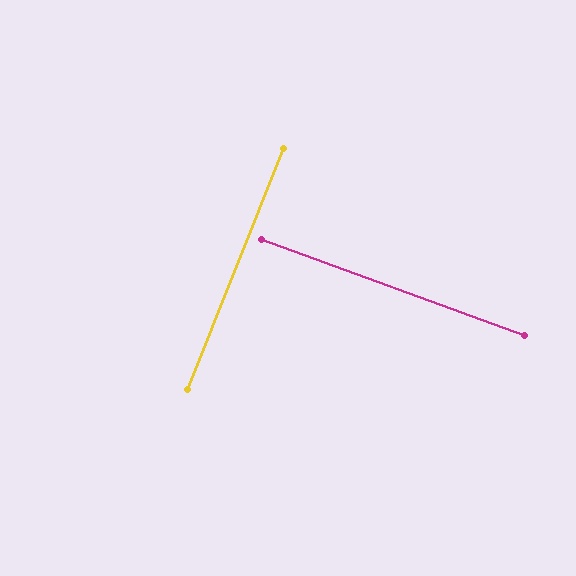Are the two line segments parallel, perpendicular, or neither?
Perpendicular — they meet at approximately 88°.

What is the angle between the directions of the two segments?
Approximately 88 degrees.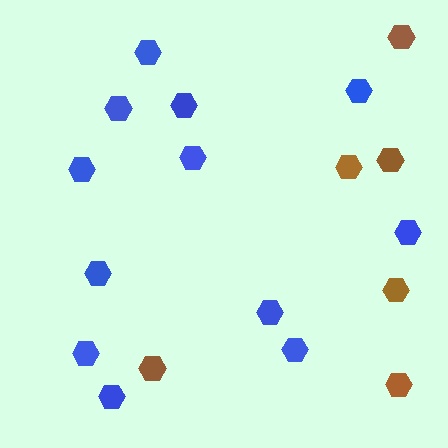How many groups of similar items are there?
There are 2 groups: one group of blue hexagons (12) and one group of brown hexagons (6).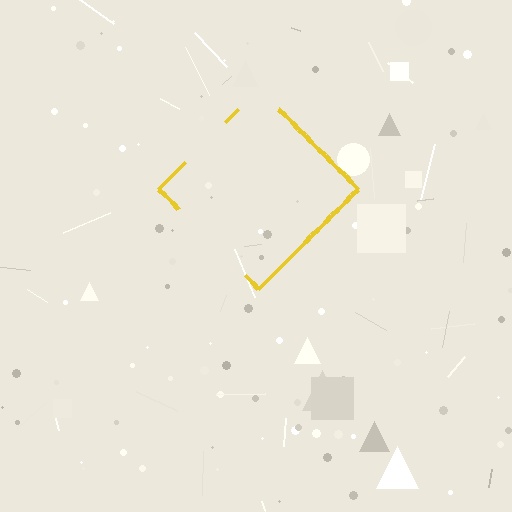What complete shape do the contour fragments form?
The contour fragments form a diamond.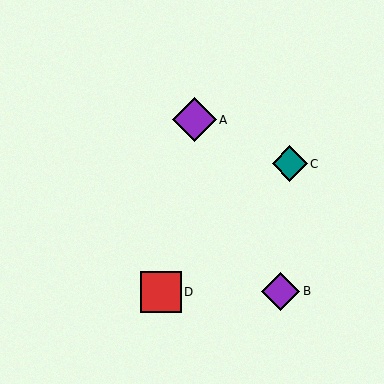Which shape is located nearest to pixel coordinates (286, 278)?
The purple diamond (labeled B) at (281, 291) is nearest to that location.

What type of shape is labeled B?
Shape B is a purple diamond.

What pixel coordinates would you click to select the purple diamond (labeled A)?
Click at (194, 120) to select the purple diamond A.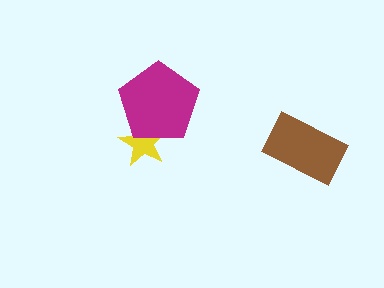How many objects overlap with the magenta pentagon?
1 object overlaps with the magenta pentagon.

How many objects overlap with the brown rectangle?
0 objects overlap with the brown rectangle.